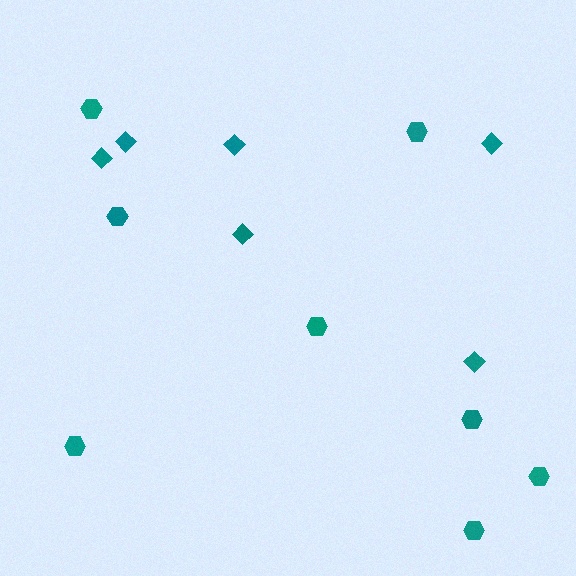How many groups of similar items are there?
There are 2 groups: one group of hexagons (8) and one group of diamonds (6).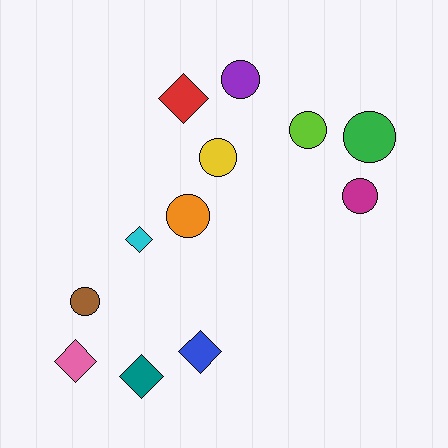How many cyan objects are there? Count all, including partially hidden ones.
There is 1 cyan object.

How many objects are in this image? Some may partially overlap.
There are 12 objects.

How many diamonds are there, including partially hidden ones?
There are 5 diamonds.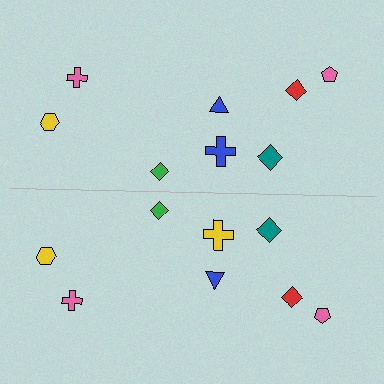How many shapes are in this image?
There are 16 shapes in this image.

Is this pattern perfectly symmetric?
No, the pattern is not perfectly symmetric. The yellow cross on the bottom side breaks the symmetry — its mirror counterpart is blue.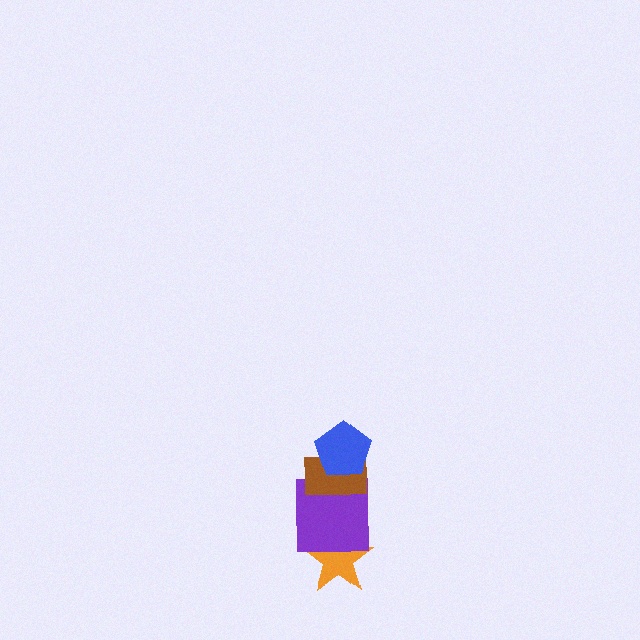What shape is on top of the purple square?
The brown rectangle is on top of the purple square.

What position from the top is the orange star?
The orange star is 4th from the top.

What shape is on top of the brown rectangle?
The blue pentagon is on top of the brown rectangle.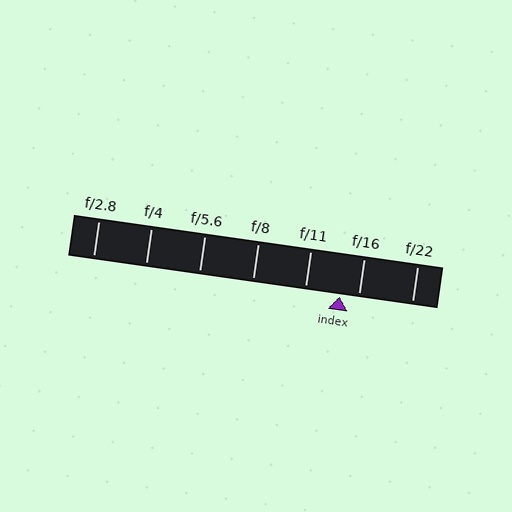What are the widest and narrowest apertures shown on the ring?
The widest aperture shown is f/2.8 and the narrowest is f/22.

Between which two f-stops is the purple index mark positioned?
The index mark is between f/11 and f/16.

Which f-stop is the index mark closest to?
The index mark is closest to f/16.